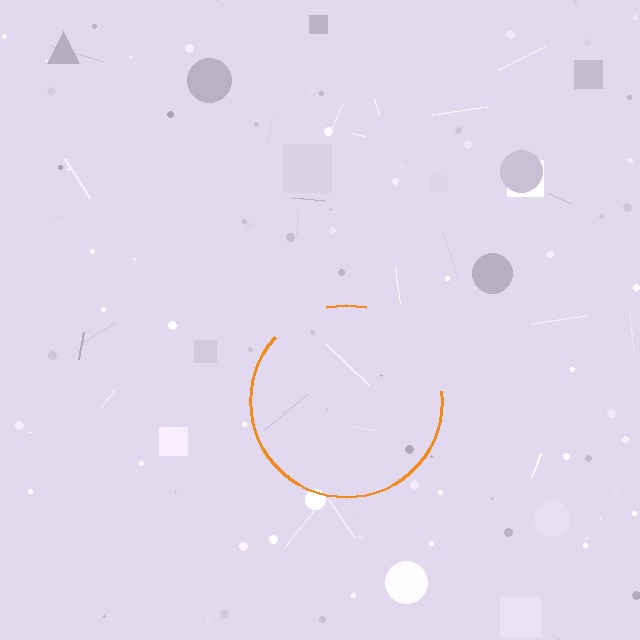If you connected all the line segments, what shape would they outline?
They would outline a circle.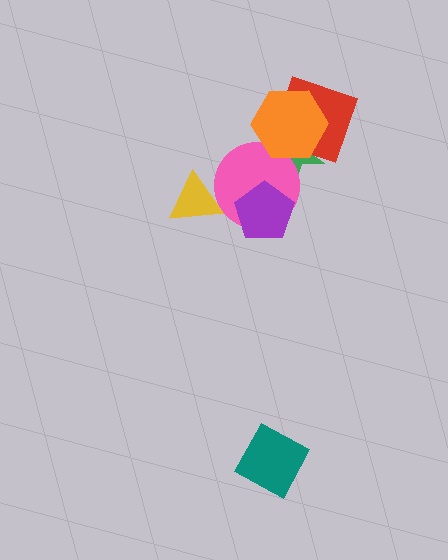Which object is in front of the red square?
The orange hexagon is in front of the red square.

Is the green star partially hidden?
Yes, it is partially covered by another shape.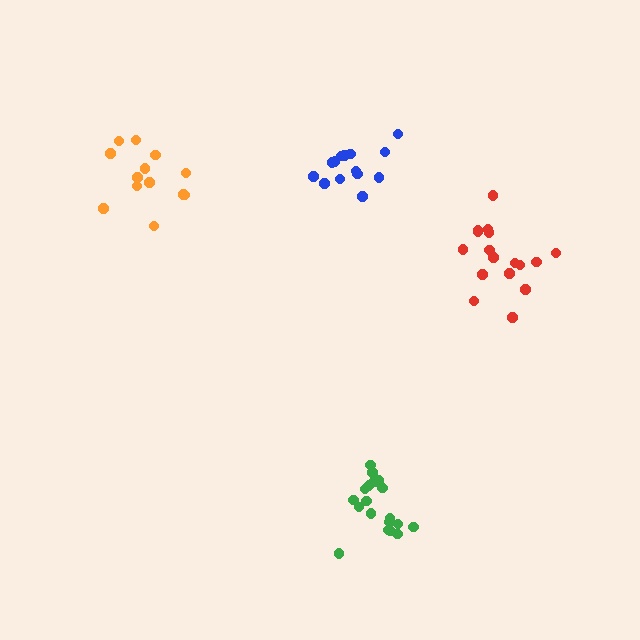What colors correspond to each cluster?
The clusters are colored: green, blue, orange, red.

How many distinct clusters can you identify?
There are 4 distinct clusters.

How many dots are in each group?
Group 1: 19 dots, Group 2: 14 dots, Group 3: 13 dots, Group 4: 18 dots (64 total).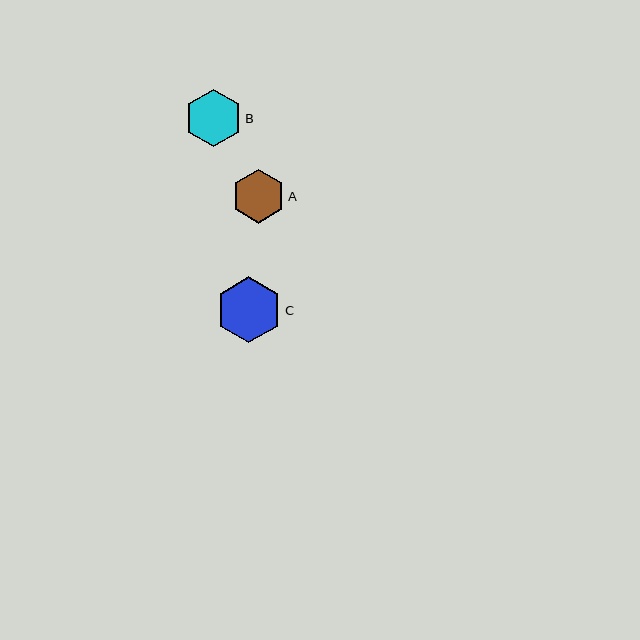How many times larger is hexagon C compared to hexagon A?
Hexagon C is approximately 1.2 times the size of hexagon A.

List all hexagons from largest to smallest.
From largest to smallest: C, B, A.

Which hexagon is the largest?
Hexagon C is the largest with a size of approximately 66 pixels.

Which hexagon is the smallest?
Hexagon A is the smallest with a size of approximately 54 pixels.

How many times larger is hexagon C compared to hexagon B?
Hexagon C is approximately 1.1 times the size of hexagon B.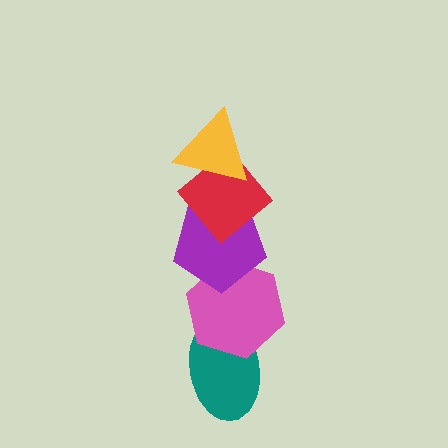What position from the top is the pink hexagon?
The pink hexagon is 4th from the top.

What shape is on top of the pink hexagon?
The purple pentagon is on top of the pink hexagon.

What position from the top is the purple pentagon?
The purple pentagon is 3rd from the top.